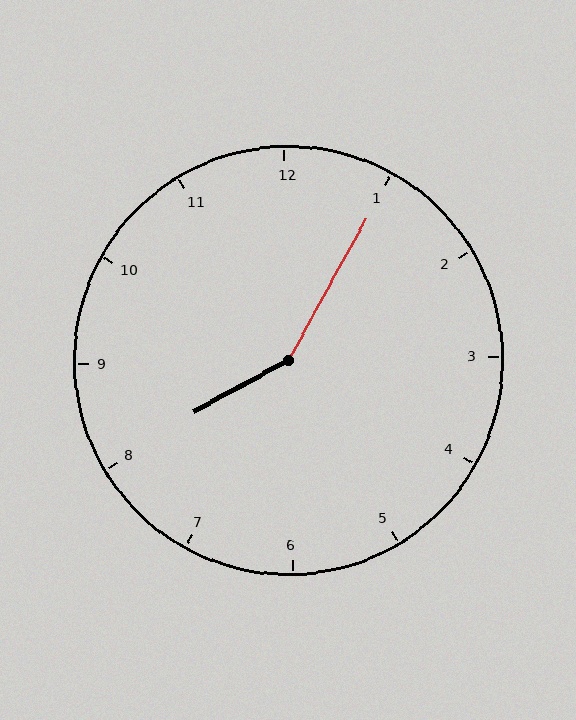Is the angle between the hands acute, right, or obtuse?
It is obtuse.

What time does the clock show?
8:05.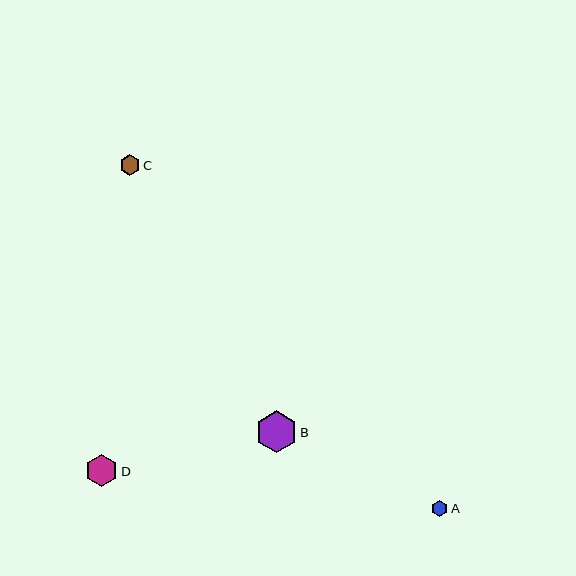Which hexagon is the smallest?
Hexagon A is the smallest with a size of approximately 16 pixels.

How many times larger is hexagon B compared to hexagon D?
Hexagon B is approximately 1.3 times the size of hexagon D.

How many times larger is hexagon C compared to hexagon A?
Hexagon C is approximately 1.3 times the size of hexagon A.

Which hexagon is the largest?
Hexagon B is the largest with a size of approximately 42 pixels.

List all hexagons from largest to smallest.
From largest to smallest: B, D, C, A.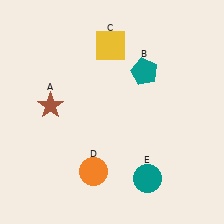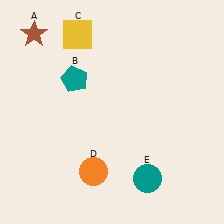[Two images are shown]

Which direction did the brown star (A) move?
The brown star (A) moved up.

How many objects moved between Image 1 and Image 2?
3 objects moved between the two images.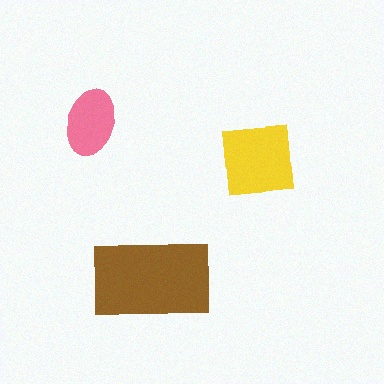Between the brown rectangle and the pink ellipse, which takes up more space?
The brown rectangle.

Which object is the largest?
The brown rectangle.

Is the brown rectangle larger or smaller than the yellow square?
Larger.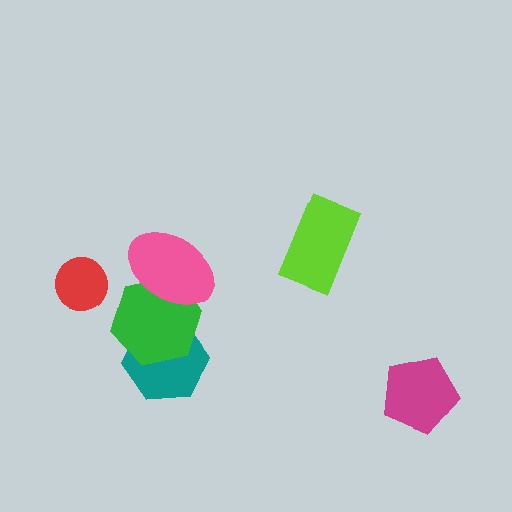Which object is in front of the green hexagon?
The pink ellipse is in front of the green hexagon.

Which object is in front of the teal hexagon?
The green hexagon is in front of the teal hexagon.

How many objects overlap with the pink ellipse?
1 object overlaps with the pink ellipse.